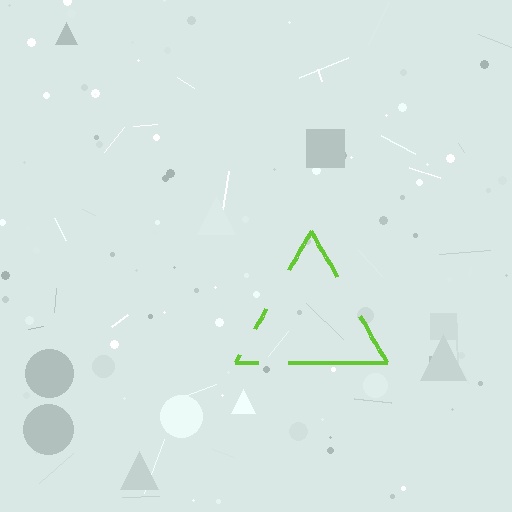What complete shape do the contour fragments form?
The contour fragments form a triangle.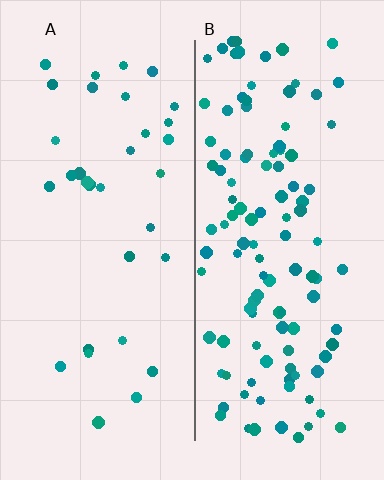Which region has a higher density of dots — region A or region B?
B (the right).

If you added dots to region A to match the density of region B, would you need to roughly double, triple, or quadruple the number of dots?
Approximately triple.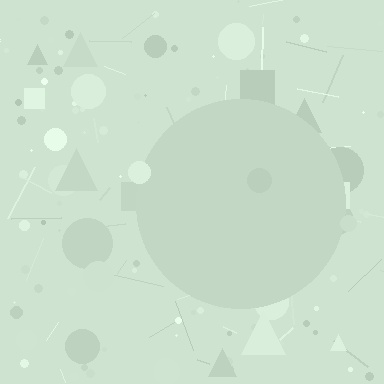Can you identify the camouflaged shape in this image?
The camouflaged shape is a circle.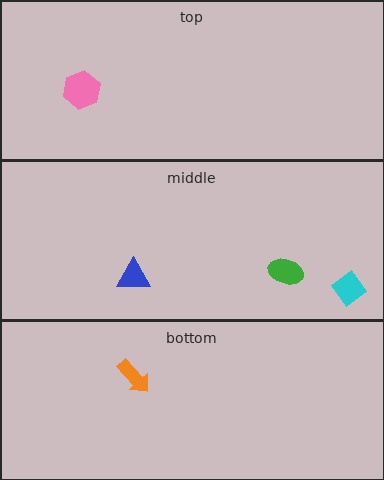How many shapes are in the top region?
1.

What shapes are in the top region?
The pink hexagon.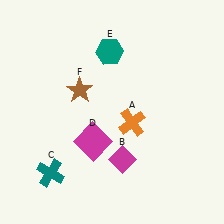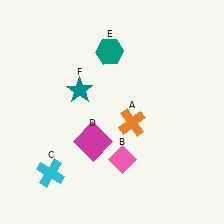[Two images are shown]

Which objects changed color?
B changed from magenta to pink. C changed from teal to cyan. F changed from brown to teal.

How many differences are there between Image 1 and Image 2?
There are 3 differences between the two images.